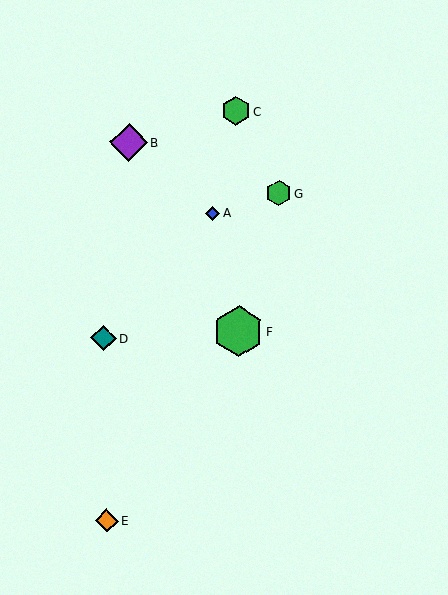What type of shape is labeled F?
Shape F is a green hexagon.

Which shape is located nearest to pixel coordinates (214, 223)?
The blue diamond (labeled A) at (213, 213) is nearest to that location.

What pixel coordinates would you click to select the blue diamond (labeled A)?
Click at (213, 213) to select the blue diamond A.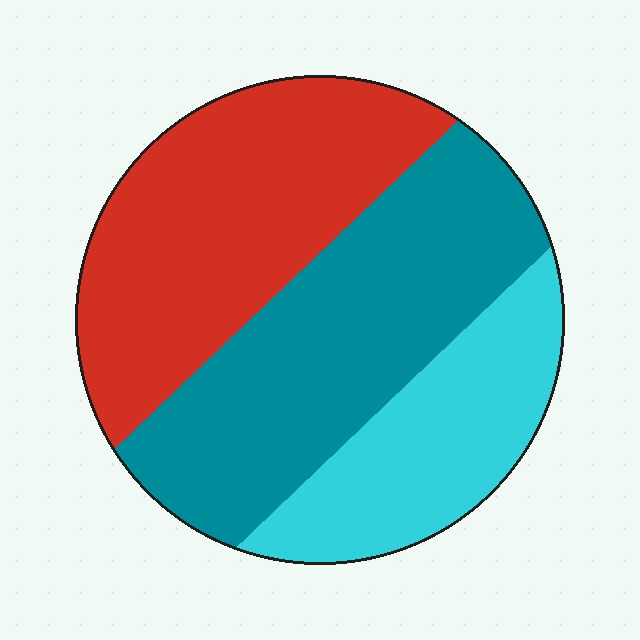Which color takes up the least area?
Cyan, at roughly 25%.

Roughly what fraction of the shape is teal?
Teal covers 39% of the shape.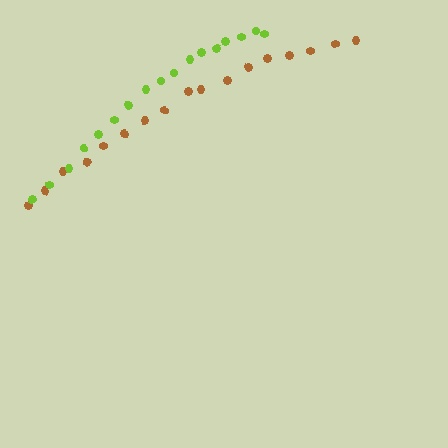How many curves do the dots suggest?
There are 2 distinct paths.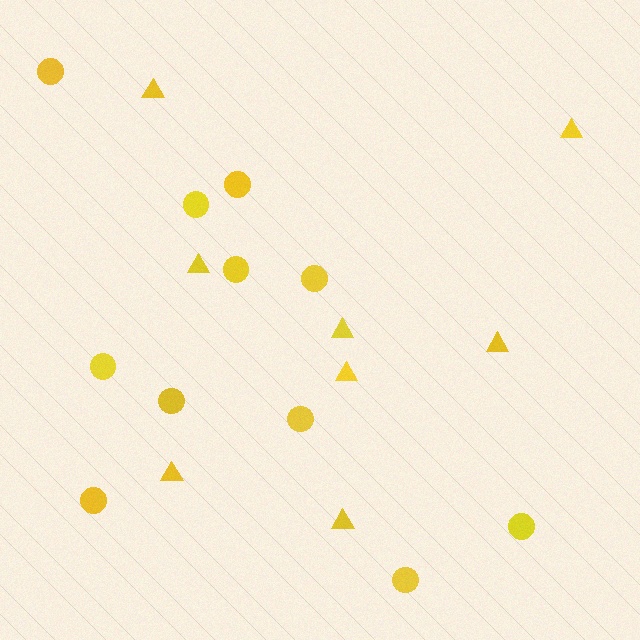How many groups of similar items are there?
There are 2 groups: one group of triangles (8) and one group of circles (11).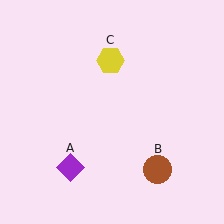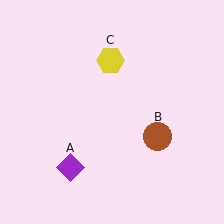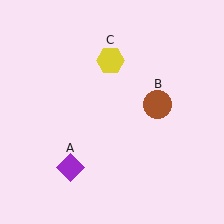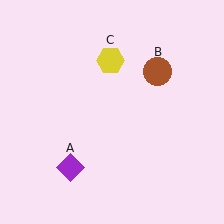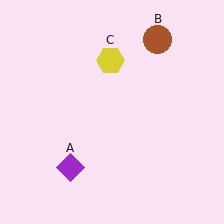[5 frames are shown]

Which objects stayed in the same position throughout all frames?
Purple diamond (object A) and yellow hexagon (object C) remained stationary.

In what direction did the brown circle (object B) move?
The brown circle (object B) moved up.